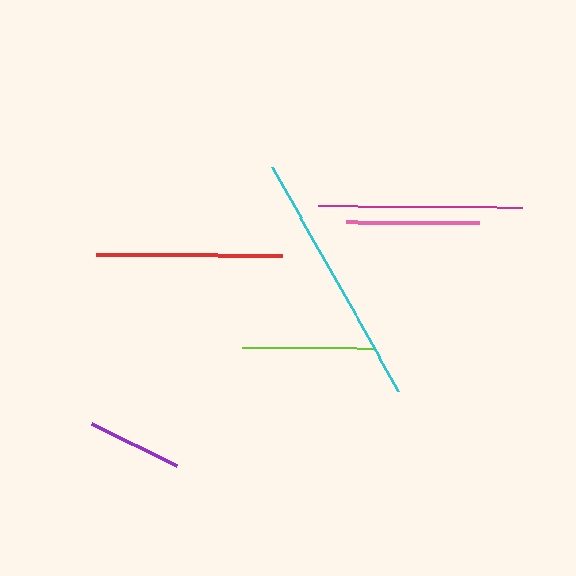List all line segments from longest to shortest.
From longest to shortest: cyan, magenta, red, lime, pink, purple.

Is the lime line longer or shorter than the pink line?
The lime line is longer than the pink line.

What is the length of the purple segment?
The purple segment is approximately 95 pixels long.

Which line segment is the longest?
The cyan line is the longest at approximately 257 pixels.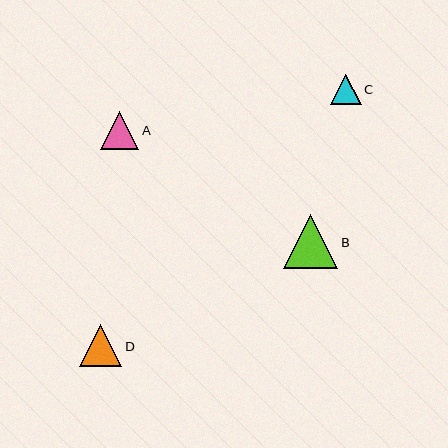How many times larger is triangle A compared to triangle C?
Triangle A is approximately 1.3 times the size of triangle C.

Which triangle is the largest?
Triangle B is the largest with a size of approximately 54 pixels.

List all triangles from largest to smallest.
From largest to smallest: B, D, A, C.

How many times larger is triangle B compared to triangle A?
Triangle B is approximately 1.4 times the size of triangle A.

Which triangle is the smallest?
Triangle C is the smallest with a size of approximately 30 pixels.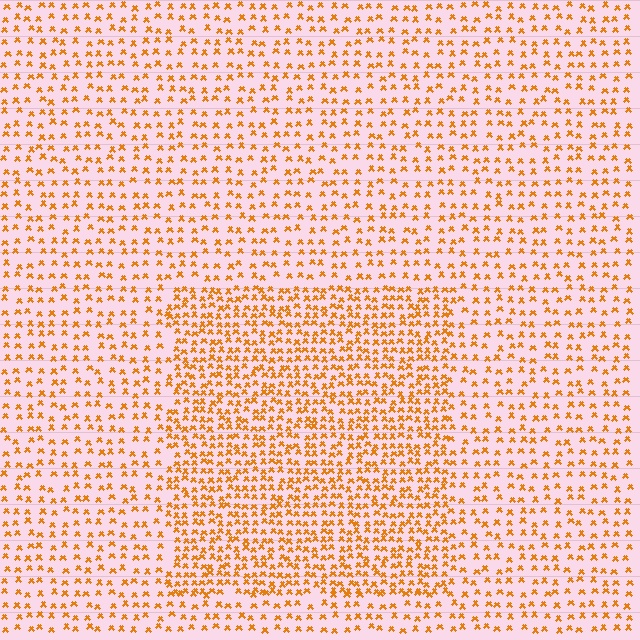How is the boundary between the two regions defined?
The boundary is defined by a change in element density (approximately 1.8x ratio). All elements are the same color, size, and shape.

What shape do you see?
I see a rectangle.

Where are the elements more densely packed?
The elements are more densely packed inside the rectangle boundary.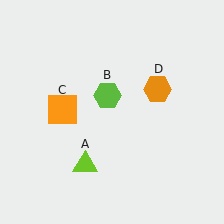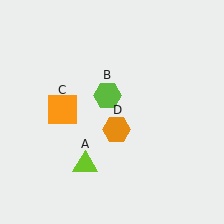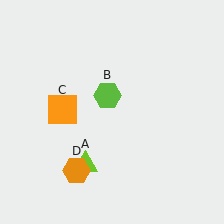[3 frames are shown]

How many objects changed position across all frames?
1 object changed position: orange hexagon (object D).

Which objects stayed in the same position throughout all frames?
Lime triangle (object A) and lime hexagon (object B) and orange square (object C) remained stationary.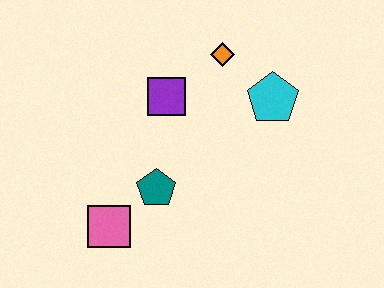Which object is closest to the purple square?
The orange diamond is closest to the purple square.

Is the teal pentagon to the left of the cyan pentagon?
Yes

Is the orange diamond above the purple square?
Yes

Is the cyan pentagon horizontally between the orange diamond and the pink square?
No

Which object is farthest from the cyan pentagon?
The pink square is farthest from the cyan pentagon.